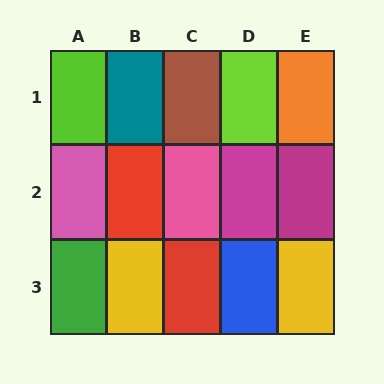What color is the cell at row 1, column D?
Lime.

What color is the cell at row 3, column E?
Yellow.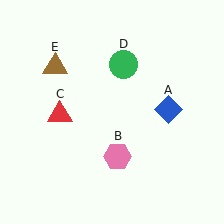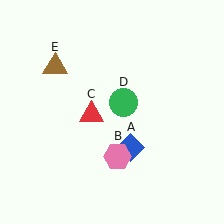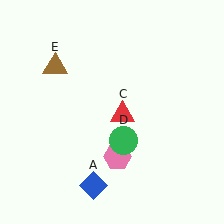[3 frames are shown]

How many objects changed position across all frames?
3 objects changed position: blue diamond (object A), red triangle (object C), green circle (object D).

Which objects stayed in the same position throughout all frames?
Pink hexagon (object B) and brown triangle (object E) remained stationary.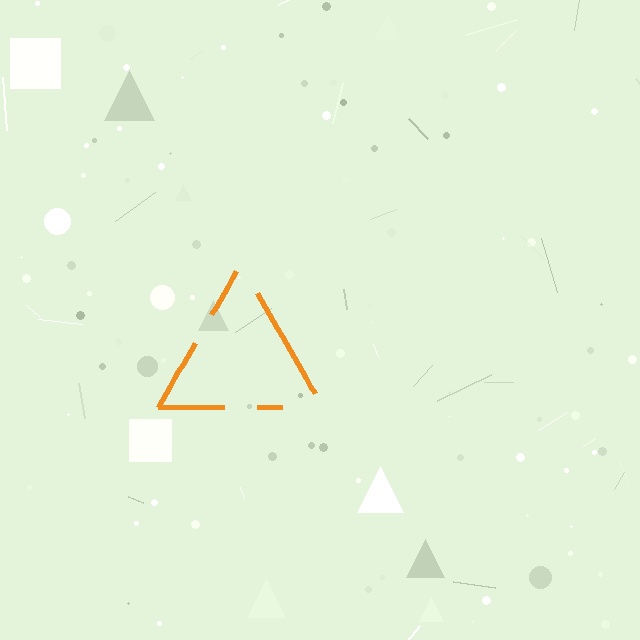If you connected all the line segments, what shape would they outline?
They would outline a triangle.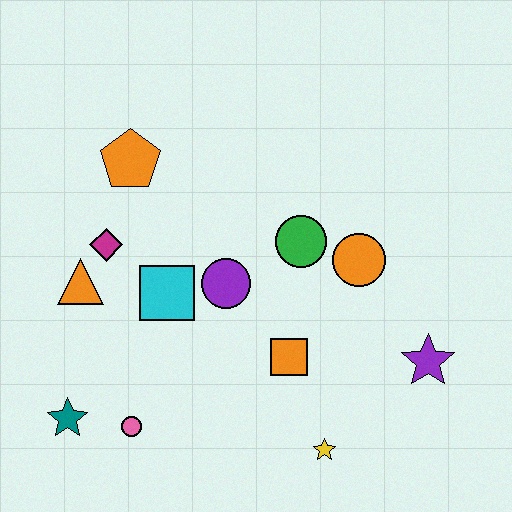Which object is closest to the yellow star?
The orange square is closest to the yellow star.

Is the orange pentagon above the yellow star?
Yes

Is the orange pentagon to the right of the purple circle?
No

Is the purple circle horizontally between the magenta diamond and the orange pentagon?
No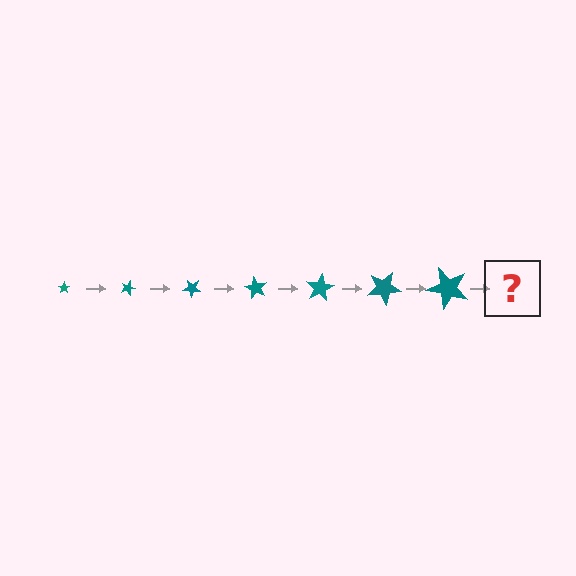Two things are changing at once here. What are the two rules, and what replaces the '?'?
The two rules are that the star grows larger each step and it rotates 20 degrees each step. The '?' should be a star, larger than the previous one and rotated 140 degrees from the start.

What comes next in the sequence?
The next element should be a star, larger than the previous one and rotated 140 degrees from the start.